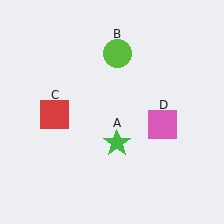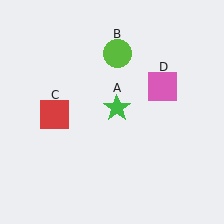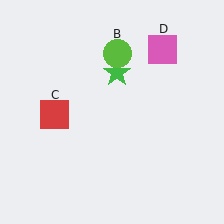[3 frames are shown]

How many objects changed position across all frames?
2 objects changed position: green star (object A), pink square (object D).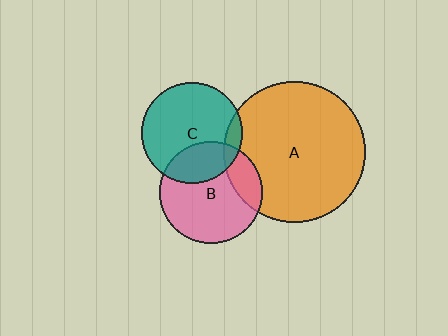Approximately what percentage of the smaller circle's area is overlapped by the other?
Approximately 20%.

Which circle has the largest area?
Circle A (orange).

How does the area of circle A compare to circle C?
Approximately 2.0 times.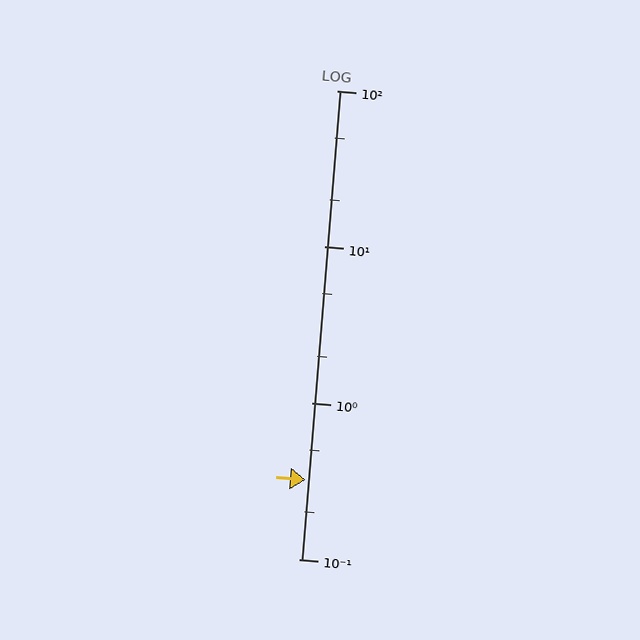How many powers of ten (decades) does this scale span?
The scale spans 3 decades, from 0.1 to 100.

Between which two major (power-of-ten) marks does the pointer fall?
The pointer is between 0.1 and 1.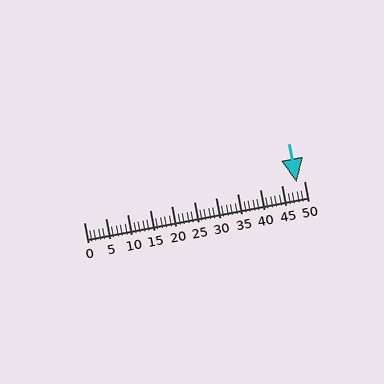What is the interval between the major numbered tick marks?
The major tick marks are spaced 5 units apart.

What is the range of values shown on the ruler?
The ruler shows values from 0 to 50.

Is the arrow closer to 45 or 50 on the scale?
The arrow is closer to 50.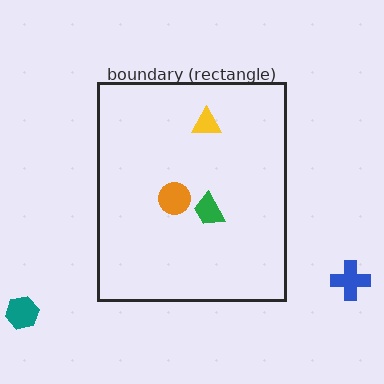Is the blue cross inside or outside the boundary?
Outside.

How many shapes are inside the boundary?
3 inside, 2 outside.